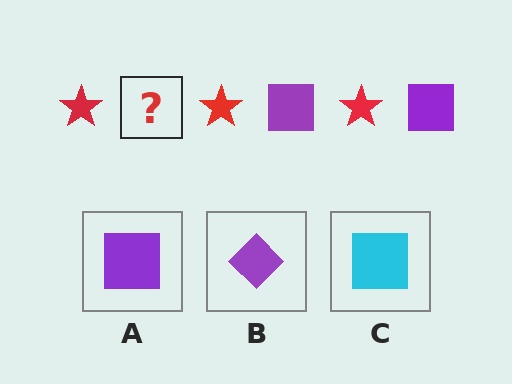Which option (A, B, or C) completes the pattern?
A.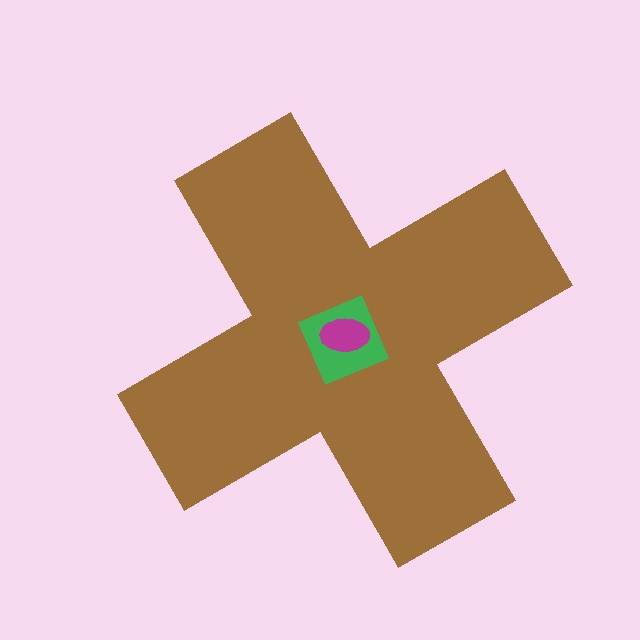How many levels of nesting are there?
3.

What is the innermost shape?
The magenta ellipse.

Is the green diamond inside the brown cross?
Yes.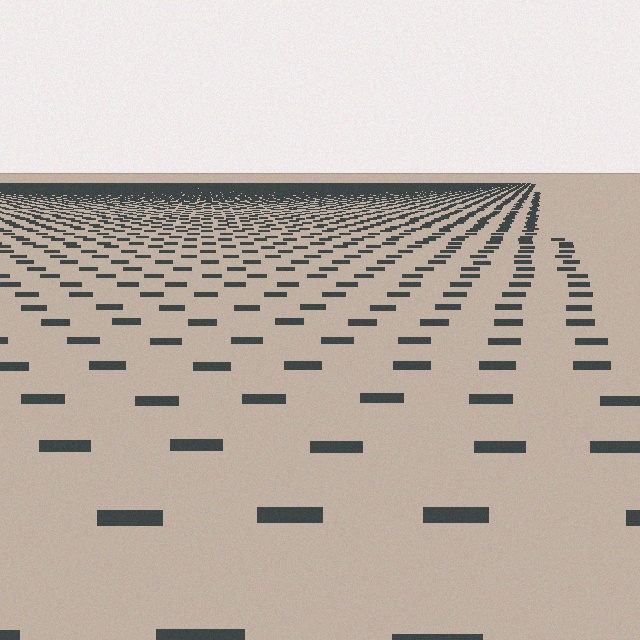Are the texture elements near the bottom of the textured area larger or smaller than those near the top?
Larger. Near the bottom, elements are closer to the viewer and appear at a bigger on-screen size.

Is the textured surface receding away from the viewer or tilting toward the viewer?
The surface is receding away from the viewer. Texture elements get smaller and denser toward the top.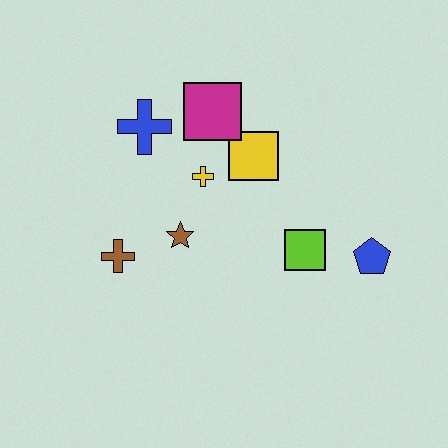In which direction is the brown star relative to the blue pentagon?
The brown star is to the left of the blue pentagon.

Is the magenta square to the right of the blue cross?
Yes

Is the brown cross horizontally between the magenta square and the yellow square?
No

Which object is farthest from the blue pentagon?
The blue cross is farthest from the blue pentagon.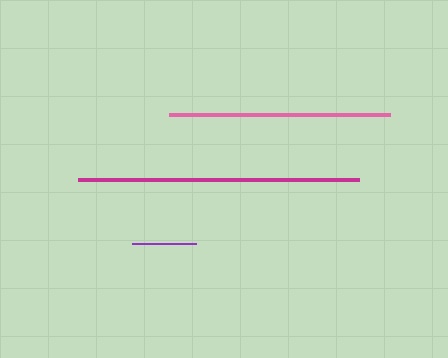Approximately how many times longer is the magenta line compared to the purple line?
The magenta line is approximately 4.4 times the length of the purple line.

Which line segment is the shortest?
The purple line is the shortest at approximately 65 pixels.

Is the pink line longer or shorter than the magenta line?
The magenta line is longer than the pink line.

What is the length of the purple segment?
The purple segment is approximately 65 pixels long.